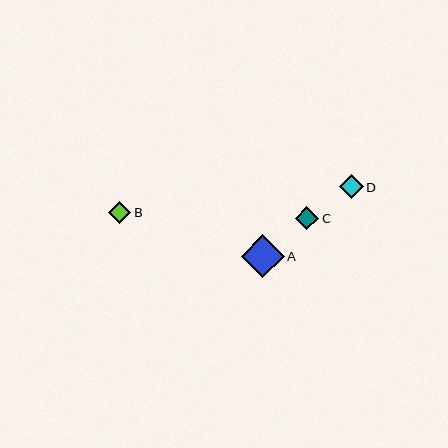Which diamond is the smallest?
Diamond B is the smallest with a size of approximately 23 pixels.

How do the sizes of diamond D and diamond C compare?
Diamond D and diamond C are approximately the same size.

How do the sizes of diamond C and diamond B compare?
Diamond C and diamond B are approximately the same size.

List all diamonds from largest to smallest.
From largest to smallest: A, D, C, B.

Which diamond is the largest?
Diamond A is the largest with a size of approximately 42 pixels.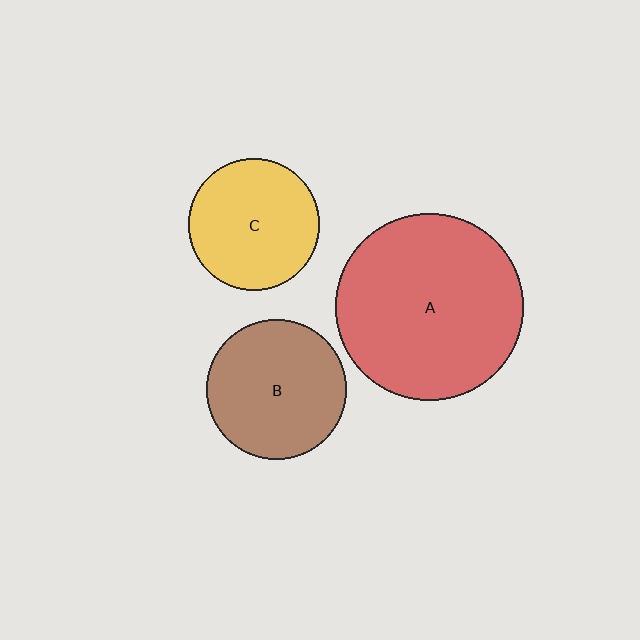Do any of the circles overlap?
No, none of the circles overlap.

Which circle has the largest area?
Circle A (red).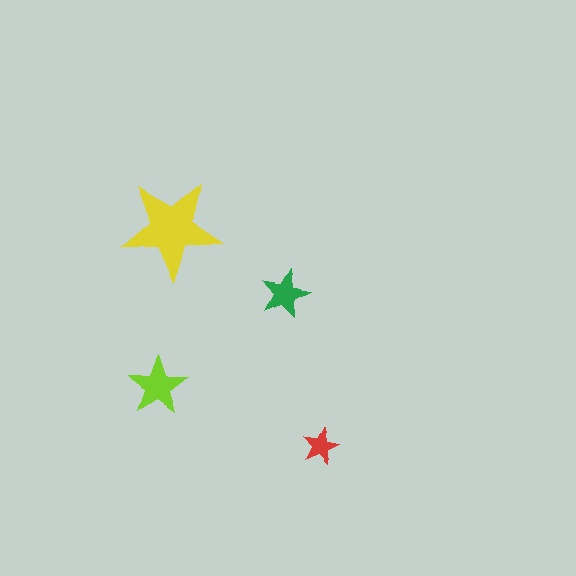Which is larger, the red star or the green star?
The green one.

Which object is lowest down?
The red star is bottommost.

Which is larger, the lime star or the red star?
The lime one.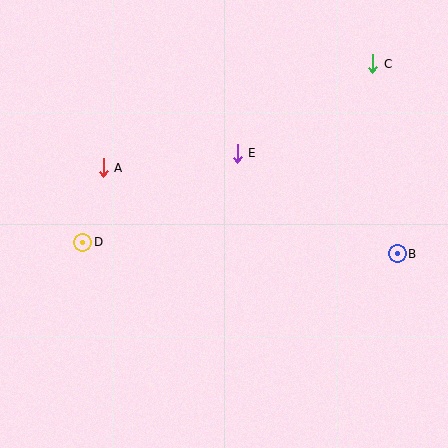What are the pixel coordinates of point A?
Point A is at (103, 168).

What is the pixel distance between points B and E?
The distance between B and E is 189 pixels.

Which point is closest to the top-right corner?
Point C is closest to the top-right corner.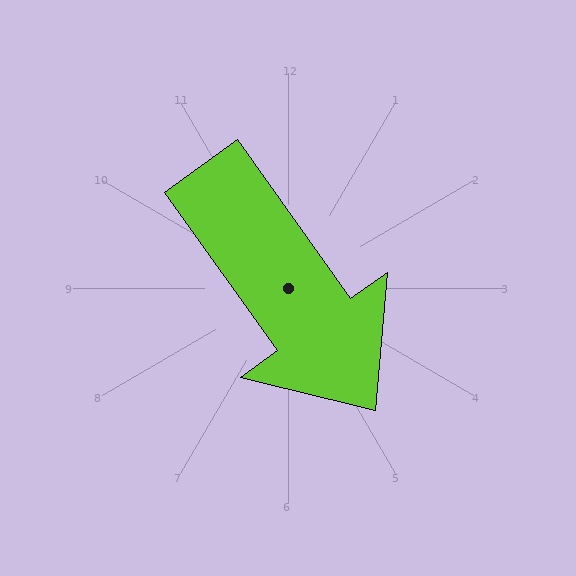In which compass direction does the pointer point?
Southeast.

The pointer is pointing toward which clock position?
Roughly 5 o'clock.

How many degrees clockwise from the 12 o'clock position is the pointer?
Approximately 144 degrees.